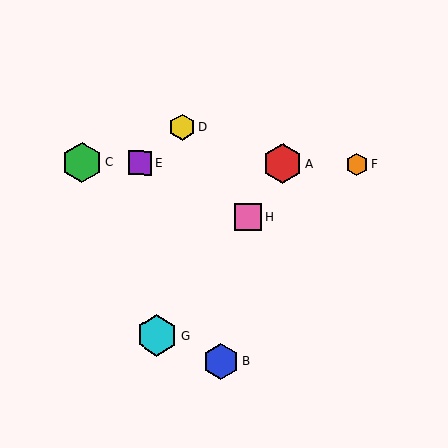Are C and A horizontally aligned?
Yes, both are at y≈163.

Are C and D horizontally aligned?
No, C is at y≈163 and D is at y≈127.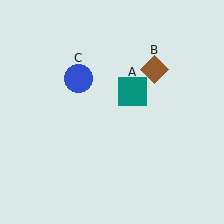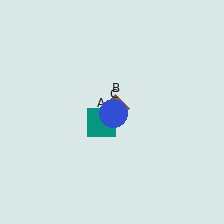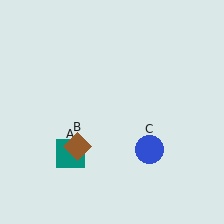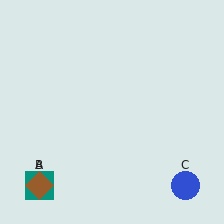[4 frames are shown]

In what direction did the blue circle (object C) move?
The blue circle (object C) moved down and to the right.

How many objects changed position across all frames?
3 objects changed position: teal square (object A), brown diamond (object B), blue circle (object C).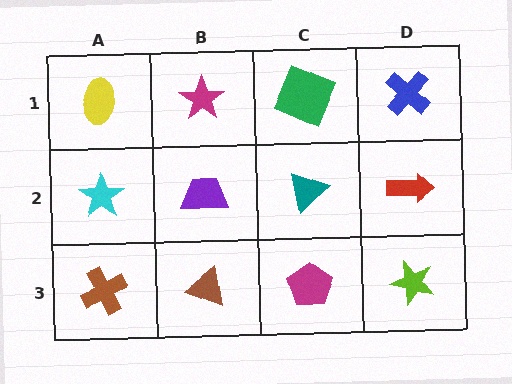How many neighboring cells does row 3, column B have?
3.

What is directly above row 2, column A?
A yellow ellipse.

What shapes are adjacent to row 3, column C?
A teal triangle (row 2, column C), a brown triangle (row 3, column B), a lime star (row 3, column D).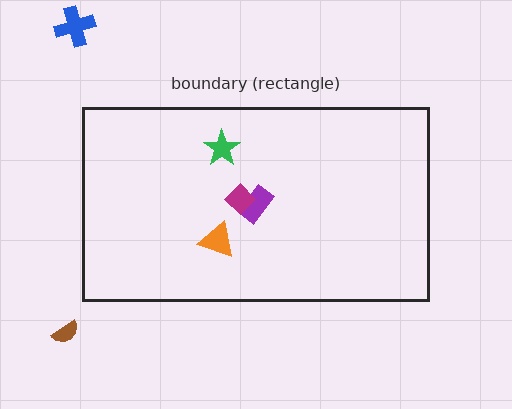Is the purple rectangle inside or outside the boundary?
Inside.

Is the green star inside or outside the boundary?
Inside.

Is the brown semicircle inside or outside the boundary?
Outside.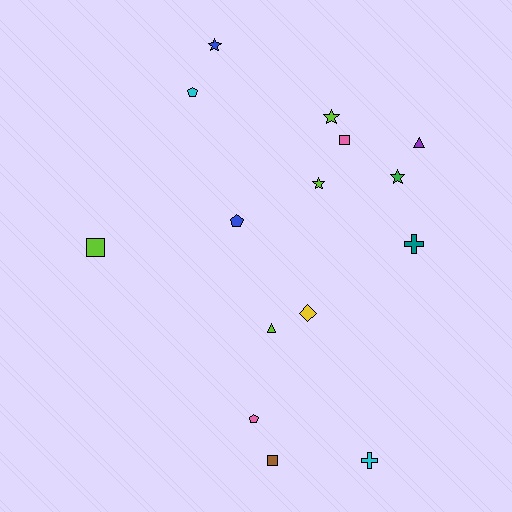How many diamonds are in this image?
There is 1 diamond.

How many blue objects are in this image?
There are 2 blue objects.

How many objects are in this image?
There are 15 objects.